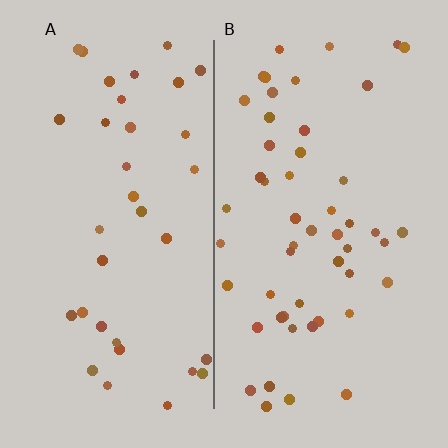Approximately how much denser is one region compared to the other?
Approximately 1.5× — region B over region A.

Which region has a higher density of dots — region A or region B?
B (the right).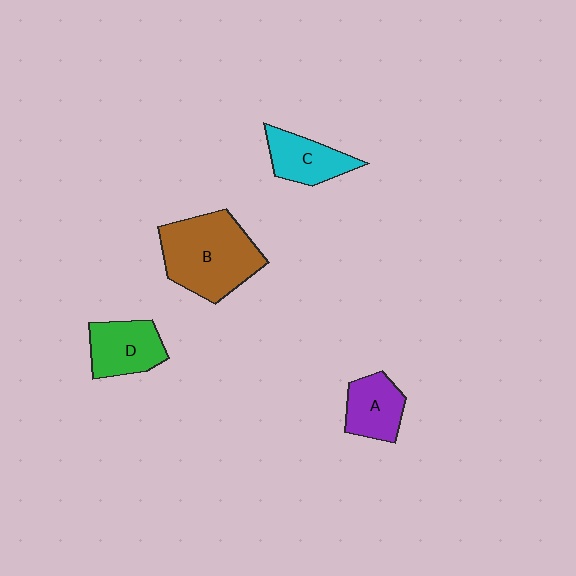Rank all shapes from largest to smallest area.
From largest to smallest: B (brown), D (green), C (cyan), A (purple).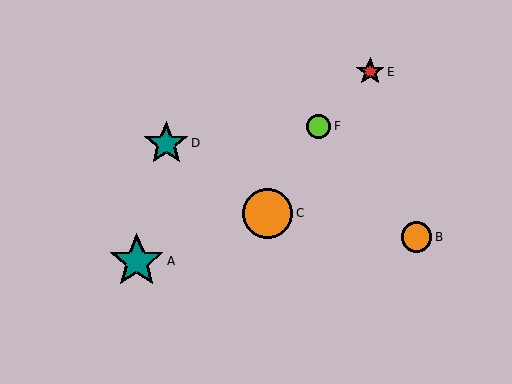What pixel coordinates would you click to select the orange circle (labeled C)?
Click at (268, 213) to select the orange circle C.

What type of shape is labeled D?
Shape D is a teal star.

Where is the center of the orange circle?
The center of the orange circle is at (268, 213).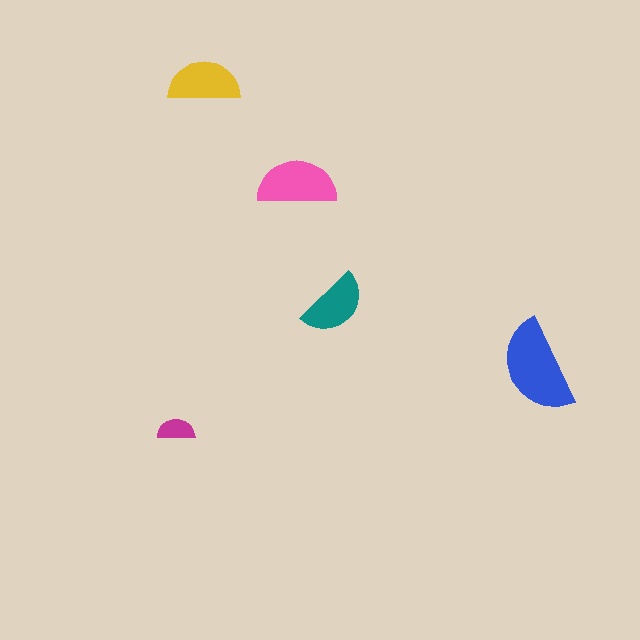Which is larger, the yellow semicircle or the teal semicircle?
The yellow one.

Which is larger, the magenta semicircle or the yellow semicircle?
The yellow one.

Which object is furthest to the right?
The blue semicircle is rightmost.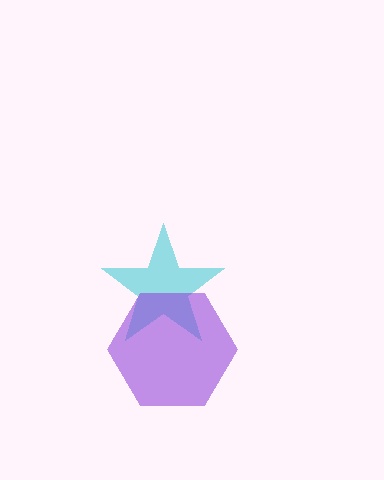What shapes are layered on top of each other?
The layered shapes are: a cyan star, a purple hexagon.